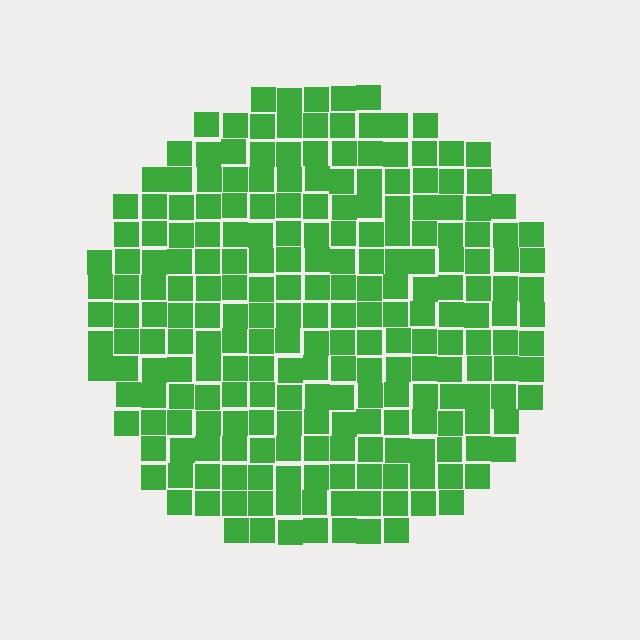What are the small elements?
The small elements are squares.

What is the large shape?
The large shape is a circle.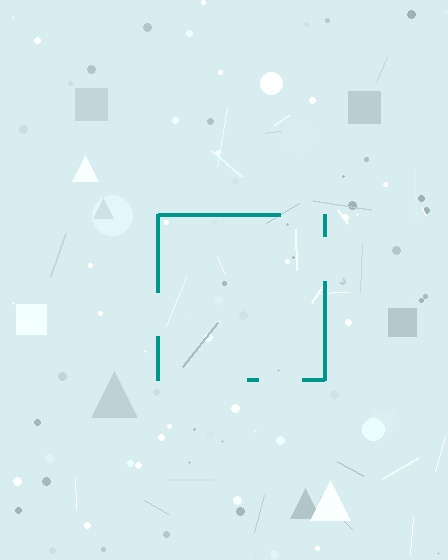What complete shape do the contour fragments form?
The contour fragments form a square.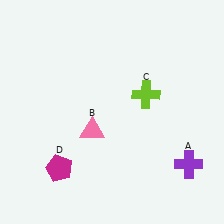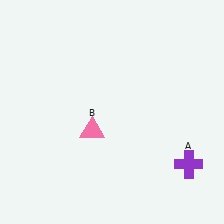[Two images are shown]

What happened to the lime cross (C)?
The lime cross (C) was removed in Image 2. It was in the top-right area of Image 1.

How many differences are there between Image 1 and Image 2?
There are 2 differences between the two images.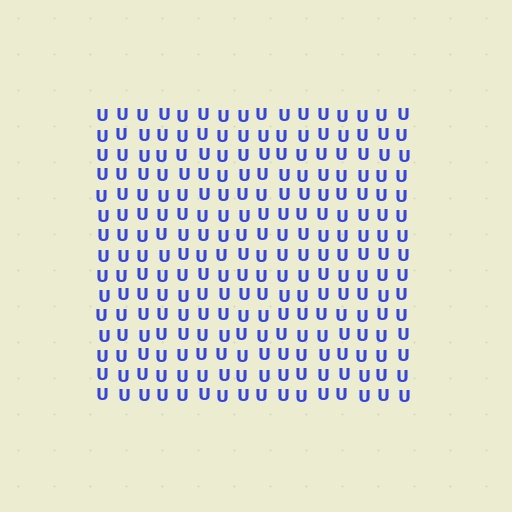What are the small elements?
The small elements are letter U's.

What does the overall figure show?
The overall figure shows a square.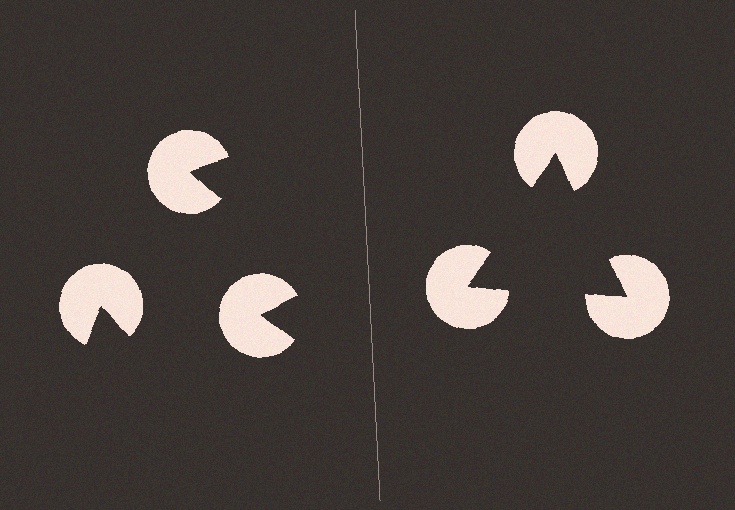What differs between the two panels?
The pac-man discs are positioned identically on both sides; only the wedge orientations differ. On the right they align to a triangle; on the left they are misaligned.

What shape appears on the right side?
An illusory triangle.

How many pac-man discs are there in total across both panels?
6 — 3 on each side.